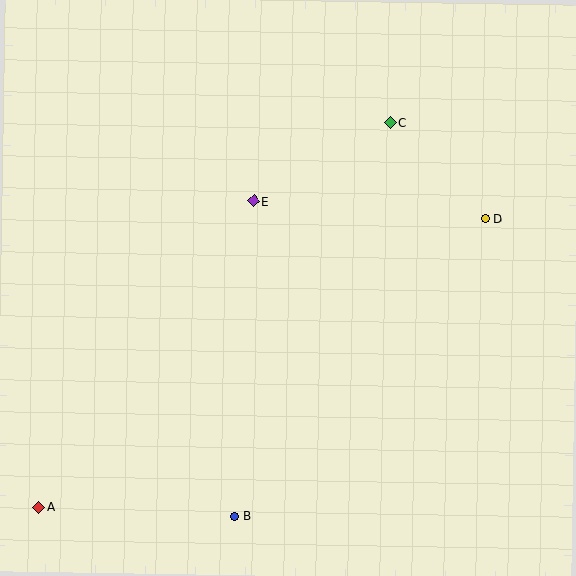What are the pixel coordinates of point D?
Point D is at (486, 219).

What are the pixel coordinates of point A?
Point A is at (39, 507).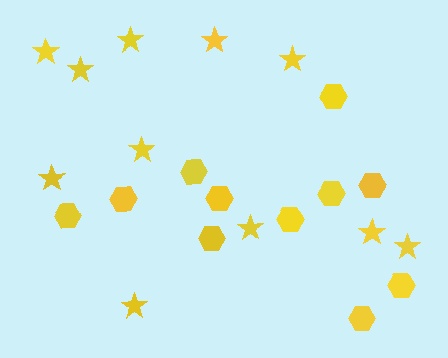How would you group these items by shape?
There are 2 groups: one group of stars (11) and one group of hexagons (11).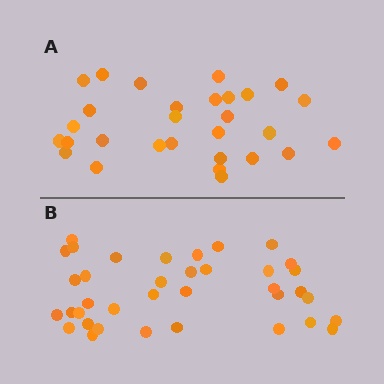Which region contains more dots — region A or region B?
Region B (the bottom region) has more dots.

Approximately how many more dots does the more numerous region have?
Region B has roughly 8 or so more dots than region A.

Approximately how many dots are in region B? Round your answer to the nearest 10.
About 40 dots. (The exact count is 37, which rounds to 40.)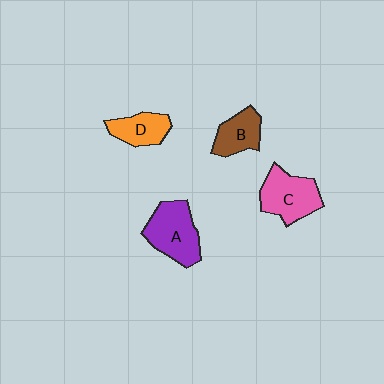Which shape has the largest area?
Shape A (purple).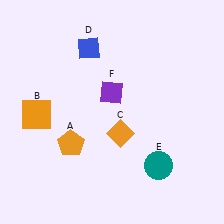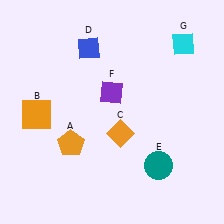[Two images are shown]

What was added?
A cyan diamond (G) was added in Image 2.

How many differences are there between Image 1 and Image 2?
There is 1 difference between the two images.